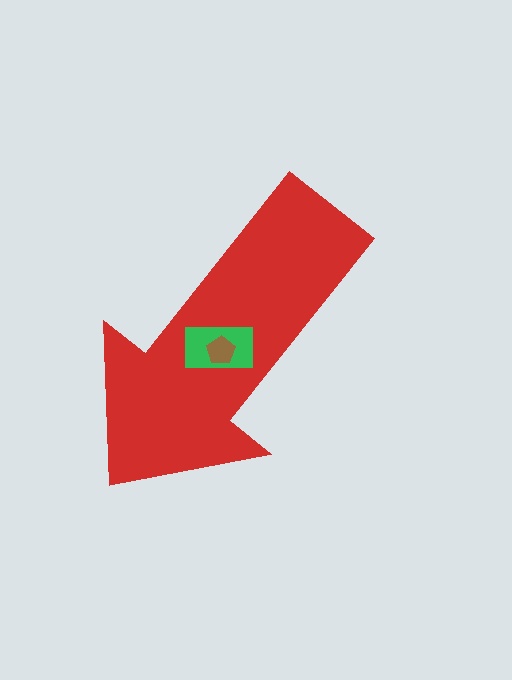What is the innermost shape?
The brown pentagon.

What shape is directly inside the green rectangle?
The brown pentagon.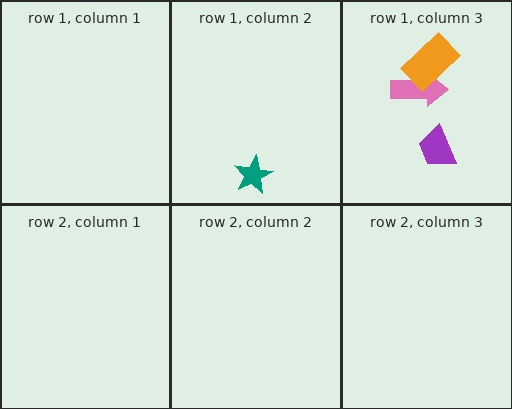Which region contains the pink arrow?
The row 1, column 3 region.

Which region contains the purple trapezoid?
The row 1, column 3 region.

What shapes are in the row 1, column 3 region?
The purple trapezoid, the pink arrow, the orange rectangle.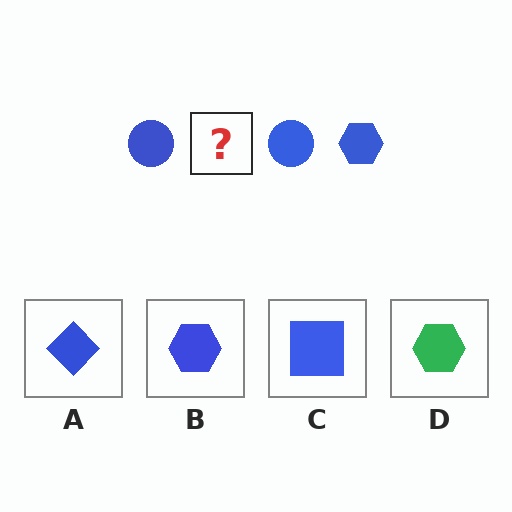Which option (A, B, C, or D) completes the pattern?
B.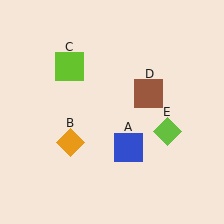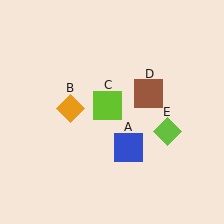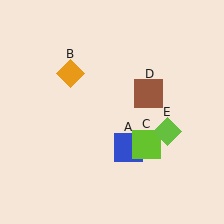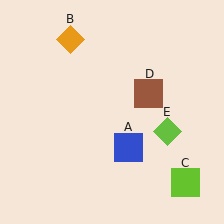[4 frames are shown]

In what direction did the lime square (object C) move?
The lime square (object C) moved down and to the right.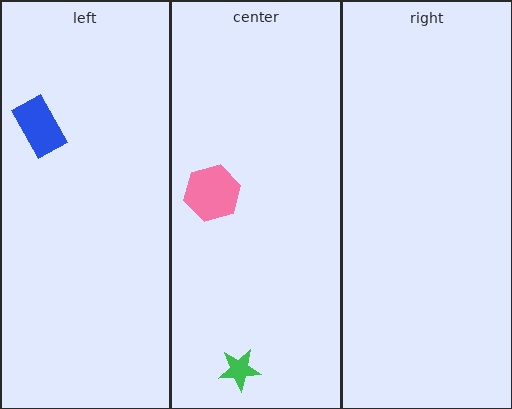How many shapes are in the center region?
2.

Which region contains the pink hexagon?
The center region.